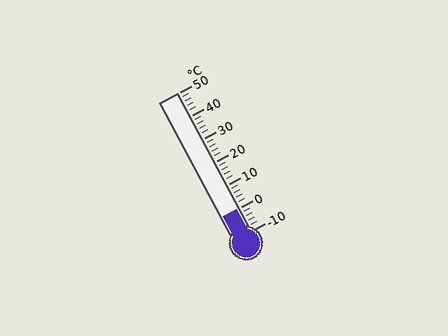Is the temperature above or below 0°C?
The temperature is at 0°C.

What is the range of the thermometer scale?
The thermometer scale ranges from -10°C to 50°C.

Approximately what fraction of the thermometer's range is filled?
The thermometer is filled to approximately 15% of its range.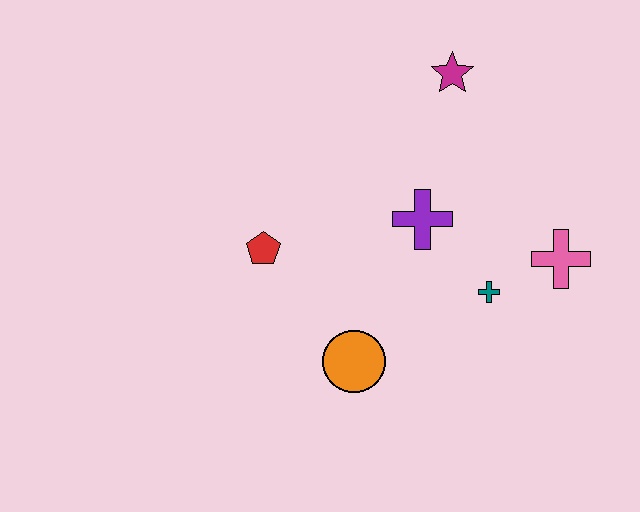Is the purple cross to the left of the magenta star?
Yes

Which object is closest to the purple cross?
The teal cross is closest to the purple cross.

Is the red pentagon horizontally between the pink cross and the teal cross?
No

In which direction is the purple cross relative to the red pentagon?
The purple cross is to the right of the red pentagon.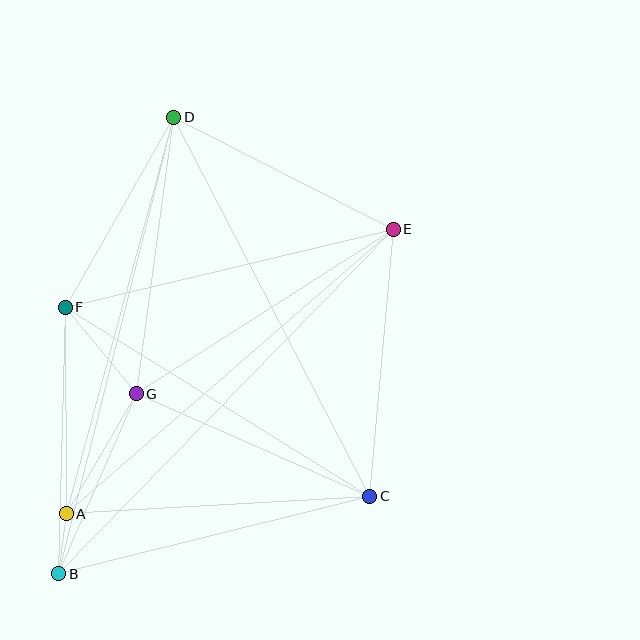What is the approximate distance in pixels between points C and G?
The distance between C and G is approximately 255 pixels.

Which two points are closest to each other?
Points A and B are closest to each other.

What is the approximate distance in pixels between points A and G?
The distance between A and G is approximately 139 pixels.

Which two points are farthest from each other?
Points B and E are farthest from each other.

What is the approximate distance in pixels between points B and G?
The distance between B and G is approximately 196 pixels.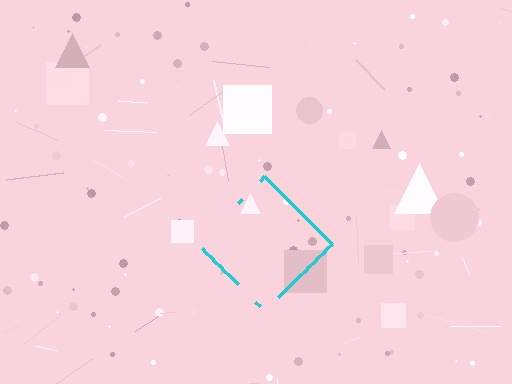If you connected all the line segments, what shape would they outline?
They would outline a diamond.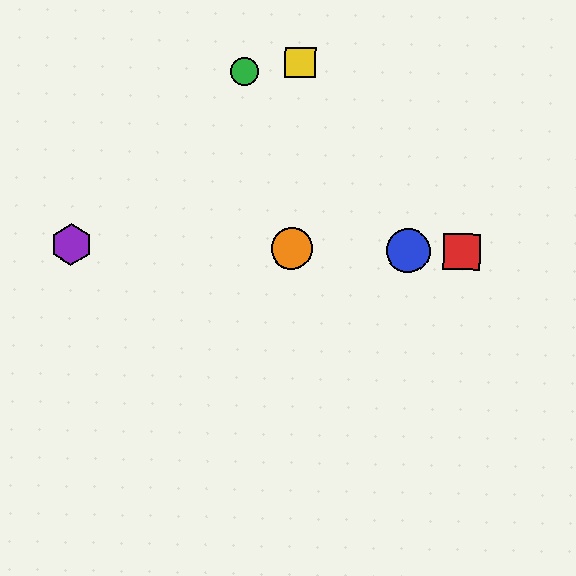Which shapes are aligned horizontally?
The red square, the blue circle, the purple hexagon, the orange circle are aligned horizontally.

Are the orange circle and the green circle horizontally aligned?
No, the orange circle is at y≈249 and the green circle is at y≈71.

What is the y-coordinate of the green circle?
The green circle is at y≈71.